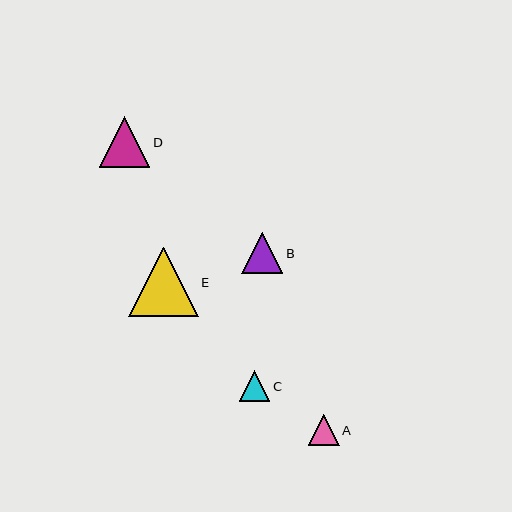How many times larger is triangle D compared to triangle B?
Triangle D is approximately 1.2 times the size of triangle B.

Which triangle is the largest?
Triangle E is the largest with a size of approximately 69 pixels.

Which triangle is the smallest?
Triangle C is the smallest with a size of approximately 31 pixels.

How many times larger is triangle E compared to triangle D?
Triangle E is approximately 1.4 times the size of triangle D.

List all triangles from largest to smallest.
From largest to smallest: E, D, B, A, C.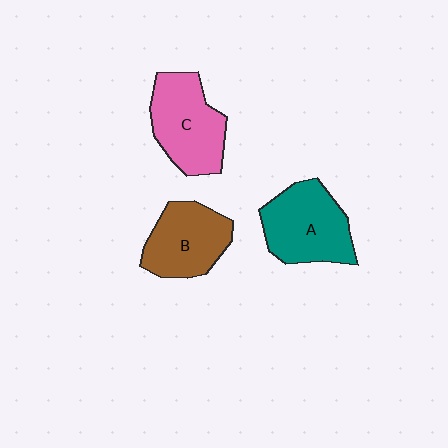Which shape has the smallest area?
Shape B (brown).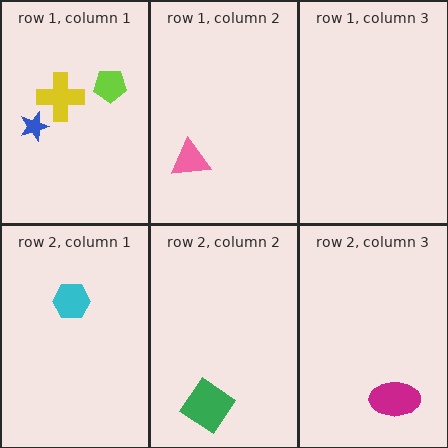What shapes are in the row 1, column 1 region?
The yellow cross, the lime pentagon, the blue star.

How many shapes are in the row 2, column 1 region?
1.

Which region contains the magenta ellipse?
The row 2, column 3 region.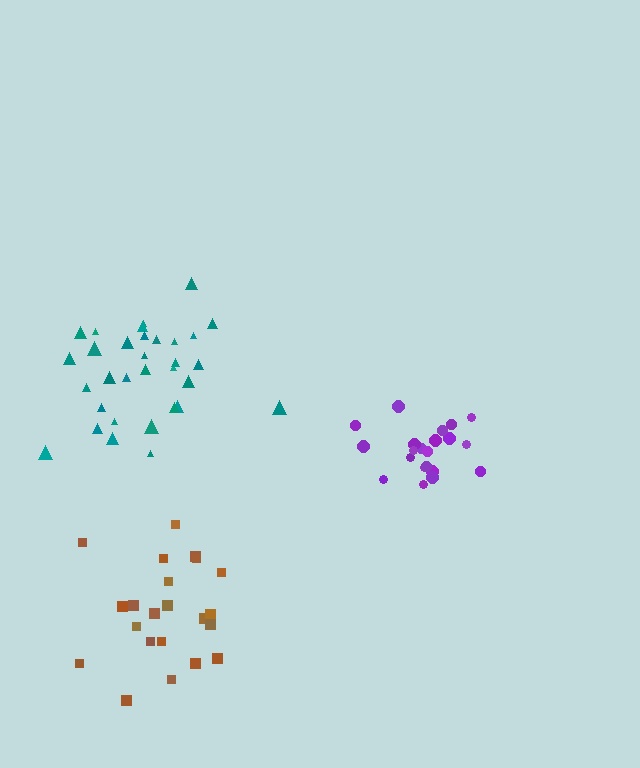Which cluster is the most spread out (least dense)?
Brown.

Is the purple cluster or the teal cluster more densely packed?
Purple.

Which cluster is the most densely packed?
Purple.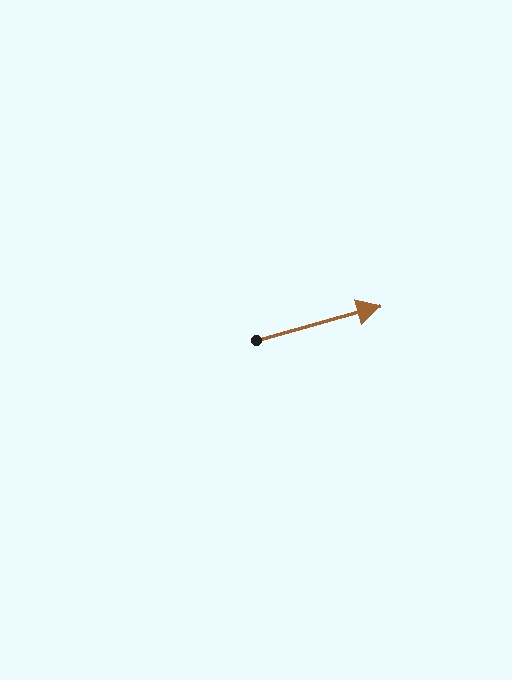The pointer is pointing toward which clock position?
Roughly 2 o'clock.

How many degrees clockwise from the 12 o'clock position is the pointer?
Approximately 74 degrees.